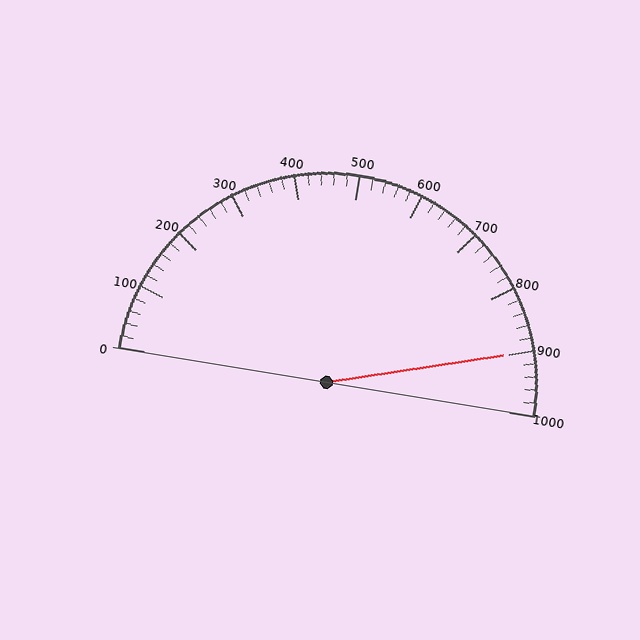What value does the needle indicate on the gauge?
The needle indicates approximately 900.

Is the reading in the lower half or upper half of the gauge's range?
The reading is in the upper half of the range (0 to 1000).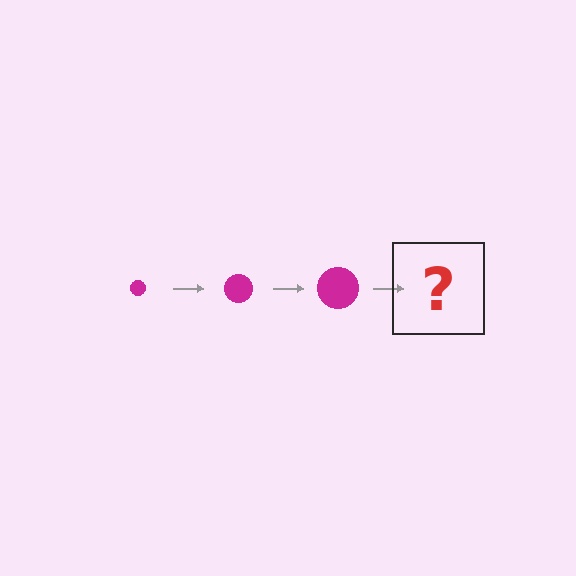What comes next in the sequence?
The next element should be a magenta circle, larger than the previous one.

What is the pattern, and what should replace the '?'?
The pattern is that the circle gets progressively larger each step. The '?' should be a magenta circle, larger than the previous one.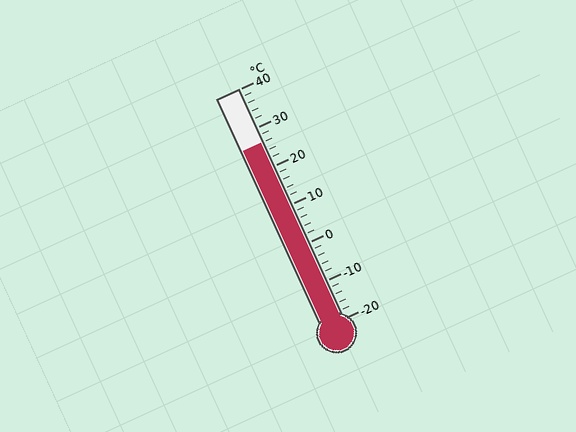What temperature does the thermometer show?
The thermometer shows approximately 26°C.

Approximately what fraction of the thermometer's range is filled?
The thermometer is filled to approximately 75% of its range.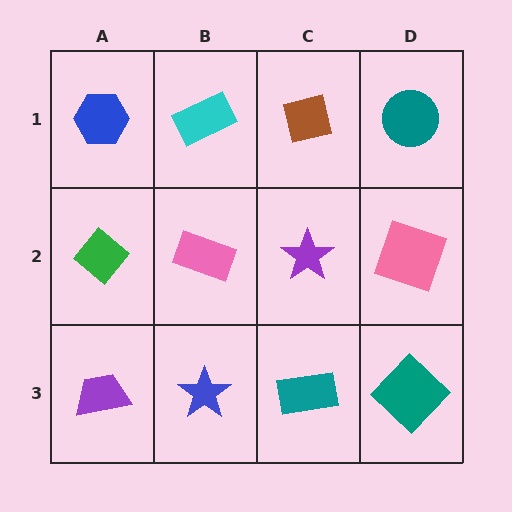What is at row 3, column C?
A teal rectangle.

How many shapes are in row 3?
4 shapes.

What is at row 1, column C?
A brown square.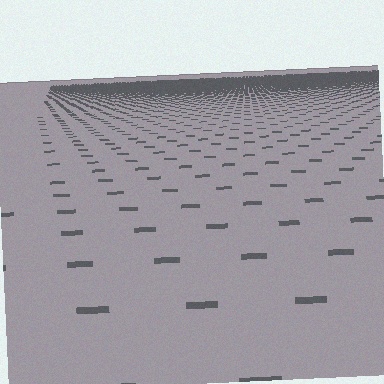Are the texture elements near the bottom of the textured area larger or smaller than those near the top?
Larger. Near the bottom, elements are closer to the viewer and appear at a bigger on-screen size.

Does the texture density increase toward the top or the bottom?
Density increases toward the top.